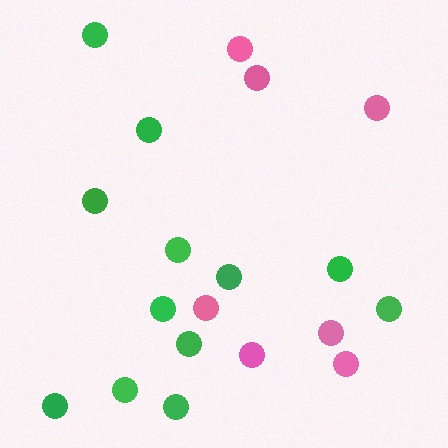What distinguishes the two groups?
There are 2 groups: one group of pink circles (7) and one group of green circles (12).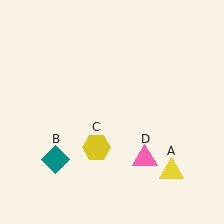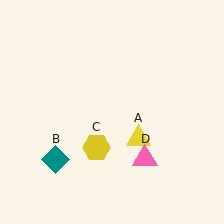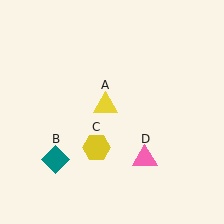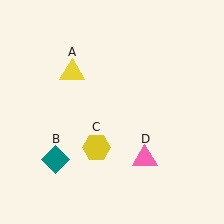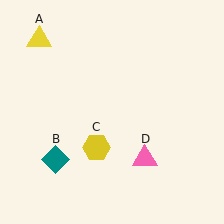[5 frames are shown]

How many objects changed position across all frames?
1 object changed position: yellow triangle (object A).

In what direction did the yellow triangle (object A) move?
The yellow triangle (object A) moved up and to the left.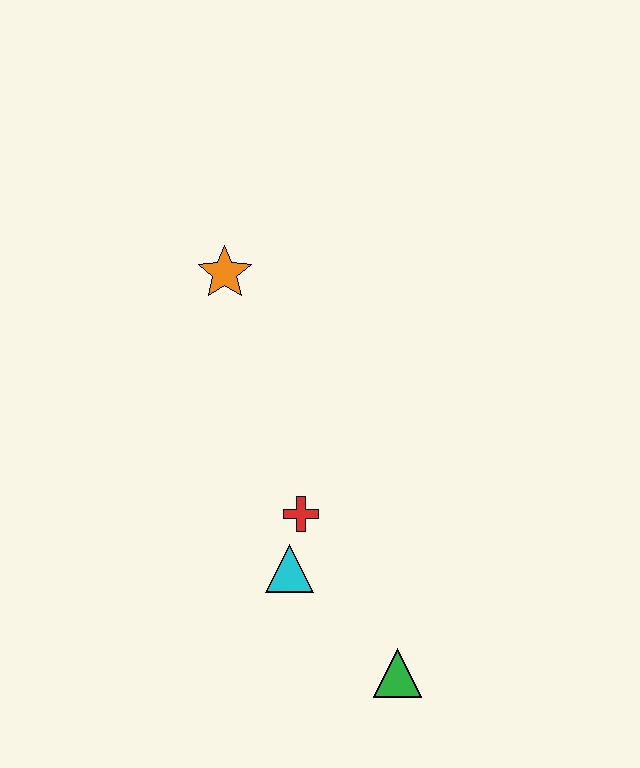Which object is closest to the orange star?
The red cross is closest to the orange star.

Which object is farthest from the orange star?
The green triangle is farthest from the orange star.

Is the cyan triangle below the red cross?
Yes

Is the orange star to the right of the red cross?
No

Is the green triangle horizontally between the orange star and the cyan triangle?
No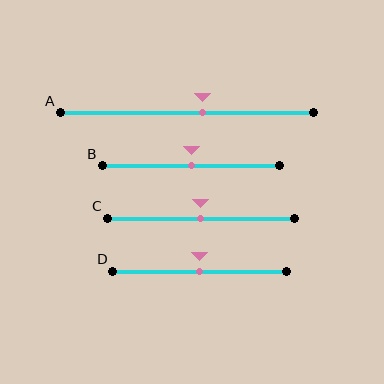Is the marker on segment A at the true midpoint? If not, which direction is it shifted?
No, the marker on segment A is shifted to the right by about 6% of the segment length.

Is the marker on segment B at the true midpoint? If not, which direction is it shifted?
Yes, the marker on segment B is at the true midpoint.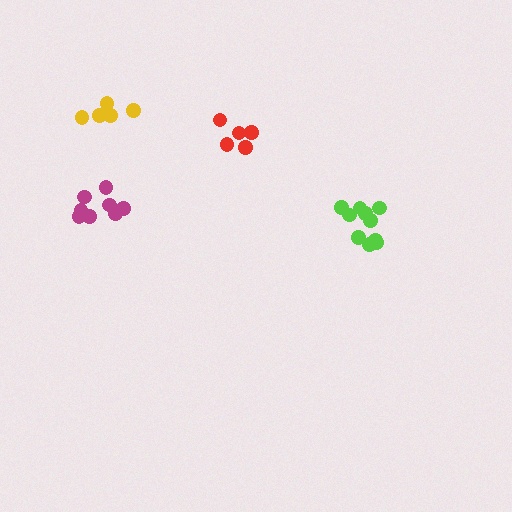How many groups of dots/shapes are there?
There are 4 groups.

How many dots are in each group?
Group 1: 5 dots, Group 2: 8 dots, Group 3: 11 dots, Group 4: 5 dots (29 total).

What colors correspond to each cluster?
The clusters are colored: yellow, magenta, lime, red.